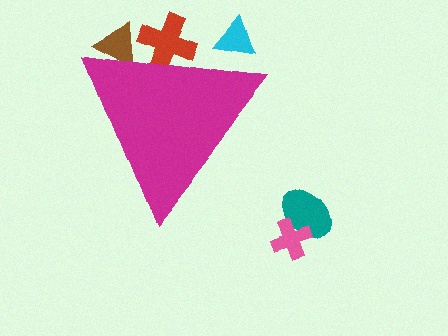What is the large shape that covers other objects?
A magenta triangle.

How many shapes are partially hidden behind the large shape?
3 shapes are partially hidden.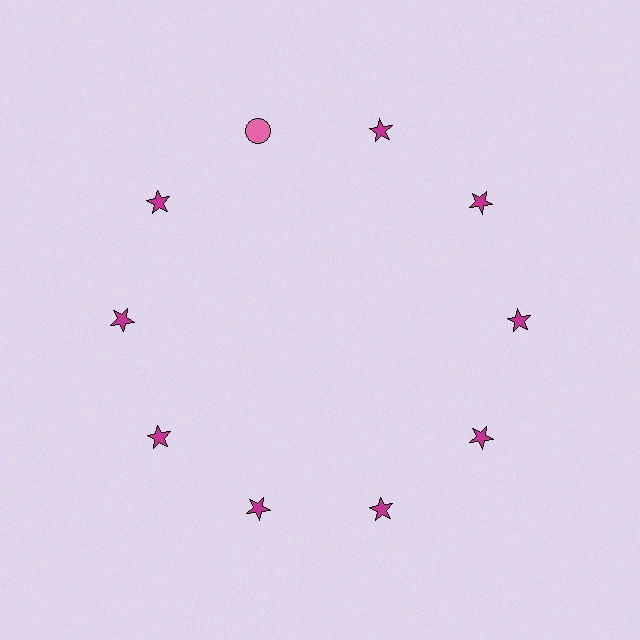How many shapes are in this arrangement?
There are 10 shapes arranged in a ring pattern.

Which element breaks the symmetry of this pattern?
The pink circle at roughly the 11 o'clock position breaks the symmetry. All other shapes are magenta stars.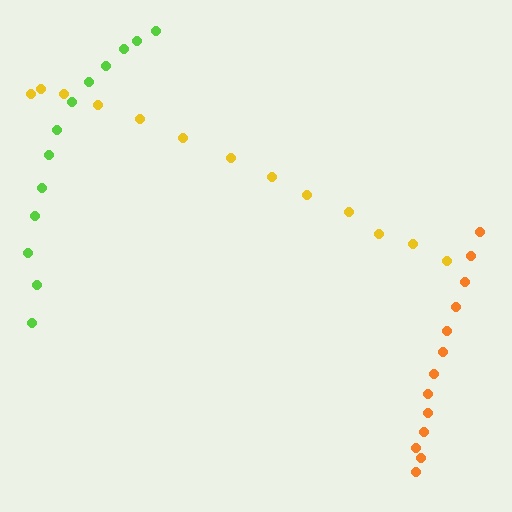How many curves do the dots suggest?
There are 3 distinct paths.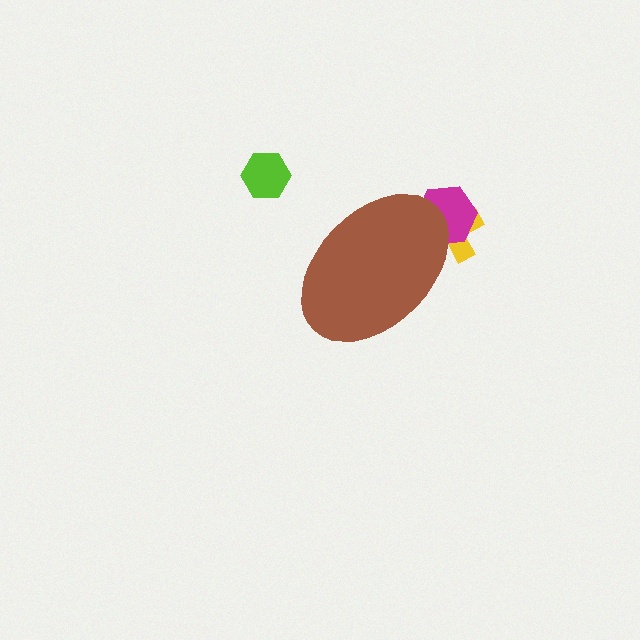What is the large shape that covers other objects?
A brown ellipse.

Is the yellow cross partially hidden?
Yes, the yellow cross is partially hidden behind the brown ellipse.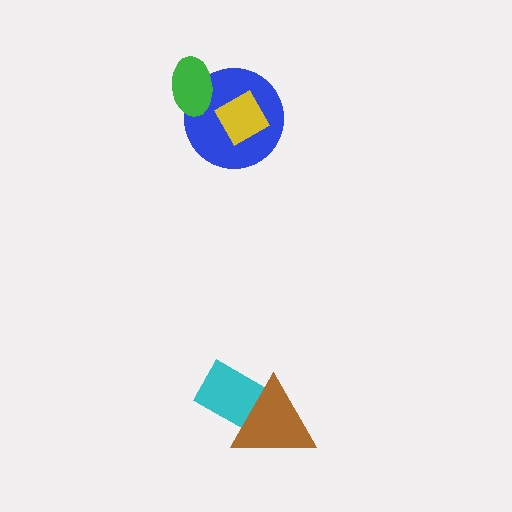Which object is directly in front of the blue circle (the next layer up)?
The green ellipse is directly in front of the blue circle.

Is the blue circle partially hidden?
Yes, it is partially covered by another shape.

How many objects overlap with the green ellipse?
1 object overlaps with the green ellipse.